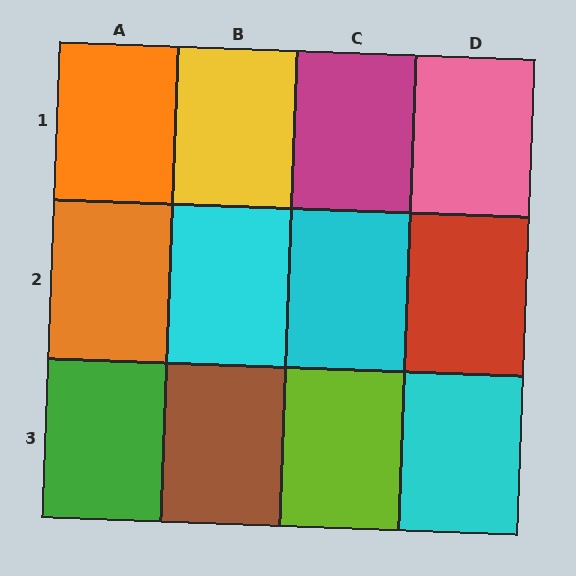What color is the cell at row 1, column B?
Yellow.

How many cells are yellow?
1 cell is yellow.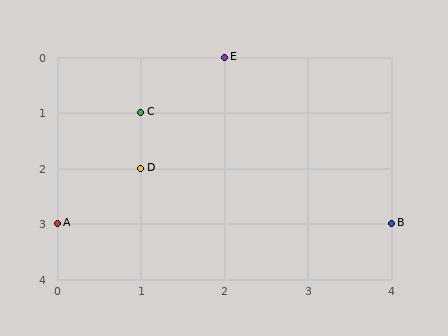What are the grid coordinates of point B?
Point B is at grid coordinates (4, 3).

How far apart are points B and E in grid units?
Points B and E are 2 columns and 3 rows apart (about 3.6 grid units diagonally).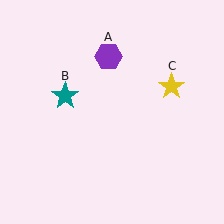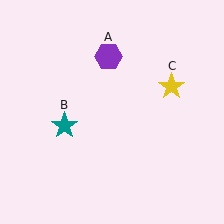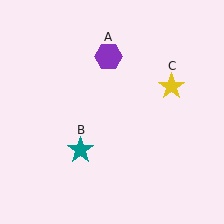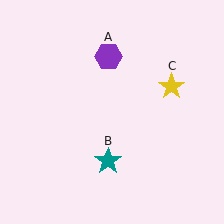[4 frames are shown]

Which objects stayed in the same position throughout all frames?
Purple hexagon (object A) and yellow star (object C) remained stationary.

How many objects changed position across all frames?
1 object changed position: teal star (object B).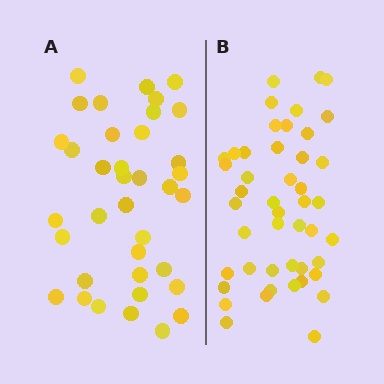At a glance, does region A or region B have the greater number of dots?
Region B (the right region) has more dots.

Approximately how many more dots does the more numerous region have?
Region B has roughly 8 or so more dots than region A.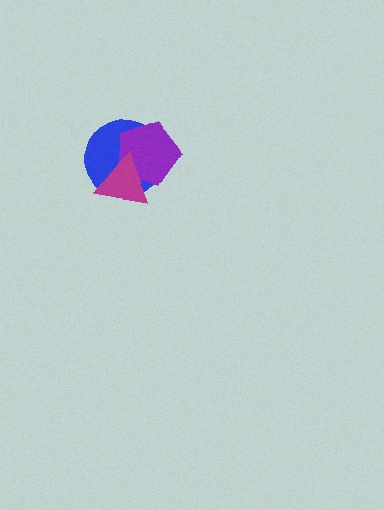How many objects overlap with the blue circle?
2 objects overlap with the blue circle.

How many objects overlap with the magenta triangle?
2 objects overlap with the magenta triangle.